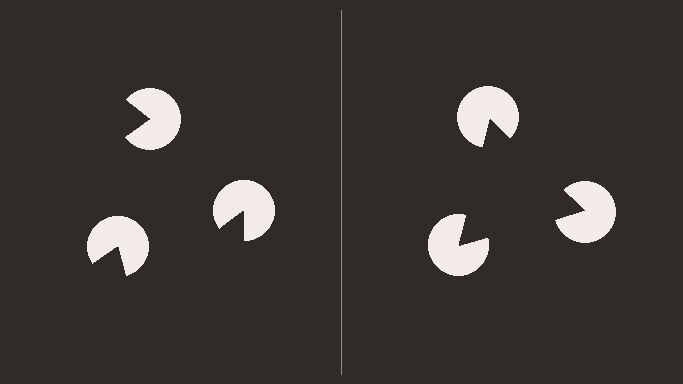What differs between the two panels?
The pac-man discs are positioned identically on both sides; only the wedge orientations differ. On the right they align to a triangle; on the left they are misaligned.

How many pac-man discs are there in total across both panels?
6 — 3 on each side.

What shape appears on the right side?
An illusory triangle.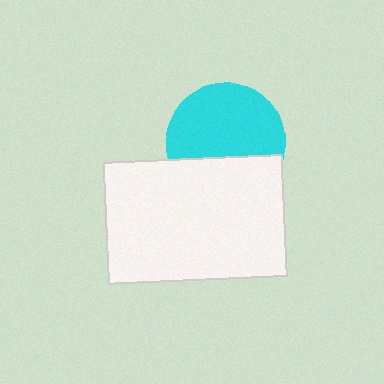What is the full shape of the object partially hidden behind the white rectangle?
The partially hidden object is a cyan circle.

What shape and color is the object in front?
The object in front is a white rectangle.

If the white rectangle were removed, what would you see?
You would see the complete cyan circle.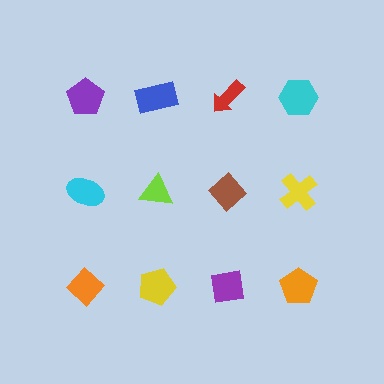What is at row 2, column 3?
A brown diamond.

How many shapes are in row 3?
4 shapes.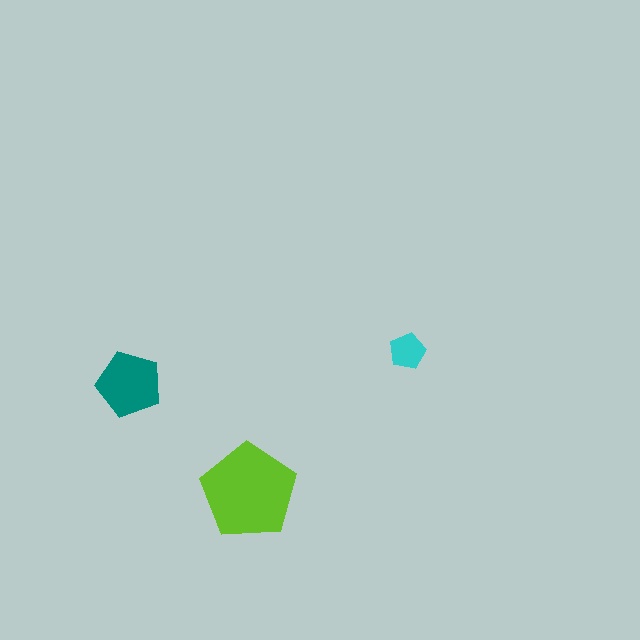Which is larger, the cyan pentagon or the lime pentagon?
The lime one.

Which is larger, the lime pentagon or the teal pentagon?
The lime one.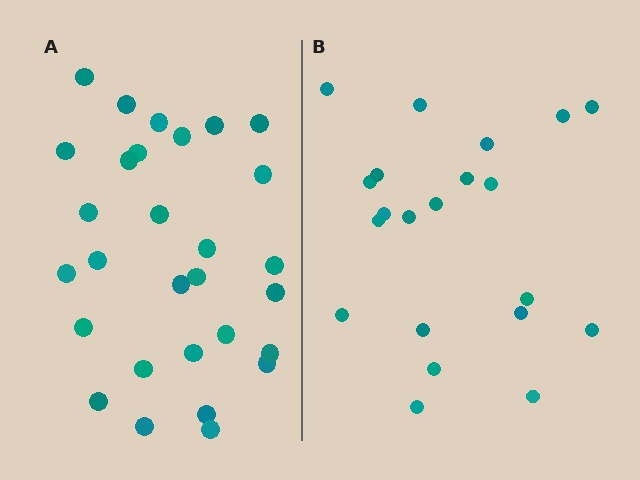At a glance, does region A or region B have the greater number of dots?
Region A (the left region) has more dots.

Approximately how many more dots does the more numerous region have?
Region A has roughly 8 or so more dots than region B.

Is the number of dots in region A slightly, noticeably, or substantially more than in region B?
Region A has noticeably more, but not dramatically so. The ratio is roughly 1.4 to 1.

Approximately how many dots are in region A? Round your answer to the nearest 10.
About 30 dots. (The exact count is 29, which rounds to 30.)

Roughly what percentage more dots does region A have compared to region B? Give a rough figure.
About 40% more.